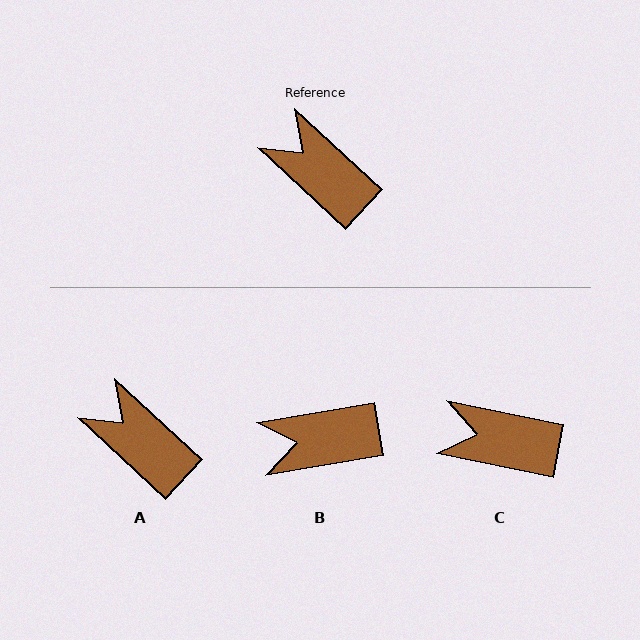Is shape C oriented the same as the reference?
No, it is off by about 32 degrees.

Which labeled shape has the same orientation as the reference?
A.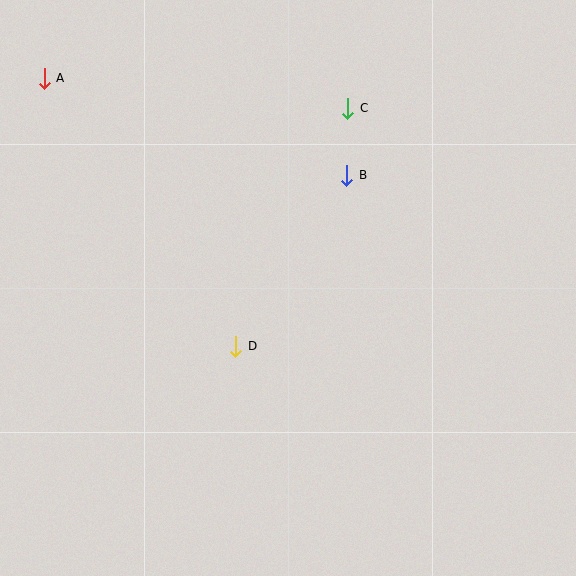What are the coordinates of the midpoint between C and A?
The midpoint between C and A is at (196, 93).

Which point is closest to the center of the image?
Point D at (236, 346) is closest to the center.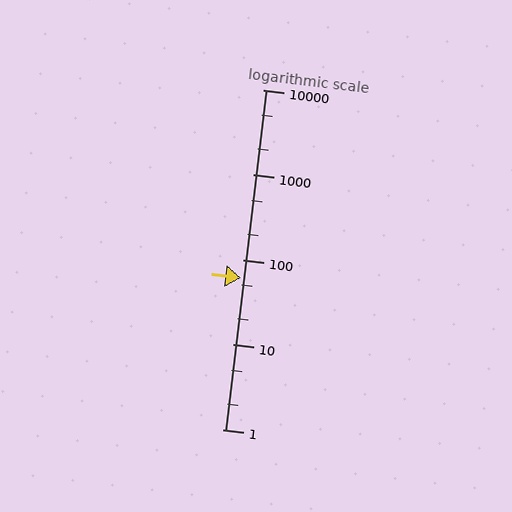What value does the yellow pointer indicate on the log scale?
The pointer indicates approximately 60.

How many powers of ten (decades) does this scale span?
The scale spans 4 decades, from 1 to 10000.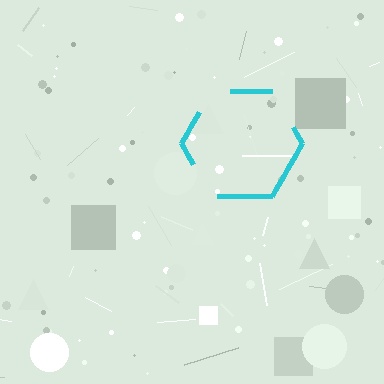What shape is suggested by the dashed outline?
The dashed outline suggests a hexagon.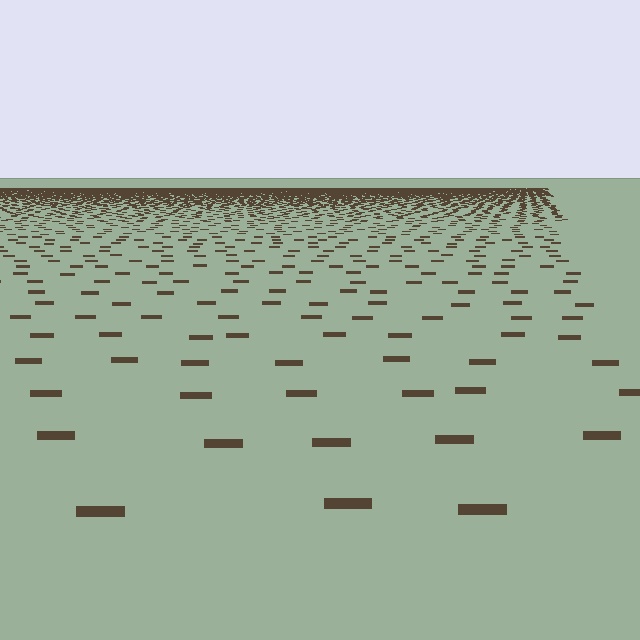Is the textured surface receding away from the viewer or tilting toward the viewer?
The surface is receding away from the viewer. Texture elements get smaller and denser toward the top.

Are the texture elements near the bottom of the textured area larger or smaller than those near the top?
Larger. Near the bottom, elements are closer to the viewer and appear at a bigger on-screen size.